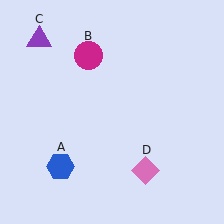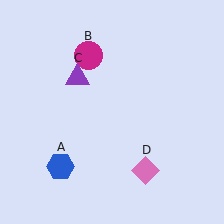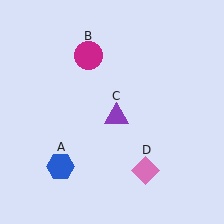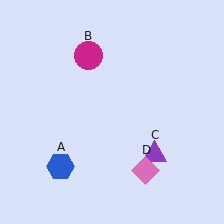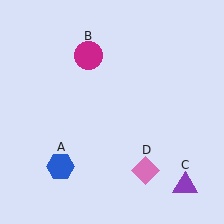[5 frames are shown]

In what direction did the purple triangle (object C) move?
The purple triangle (object C) moved down and to the right.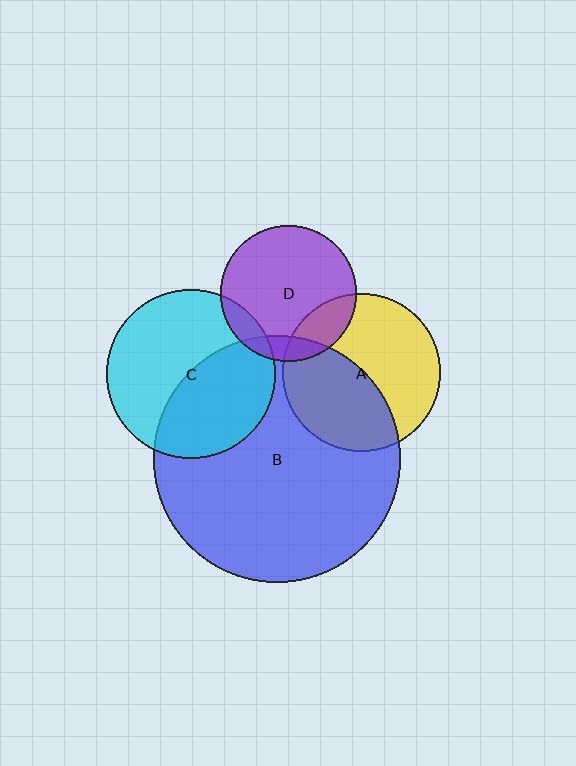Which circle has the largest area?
Circle B (blue).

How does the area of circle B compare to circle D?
Approximately 3.3 times.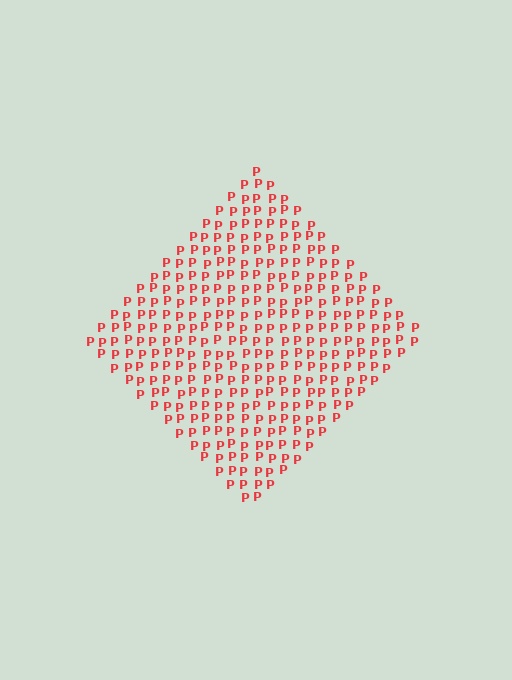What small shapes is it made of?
It is made of small letter P's.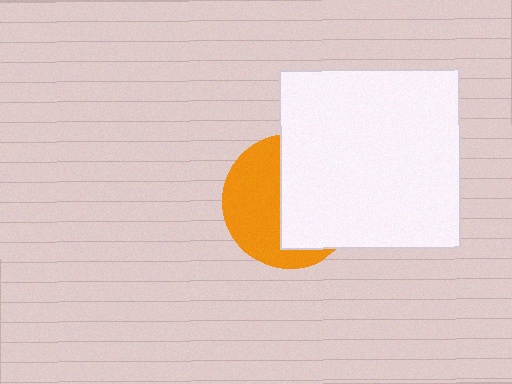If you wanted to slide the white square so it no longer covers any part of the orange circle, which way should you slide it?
Slide it right — that is the most direct way to separate the two shapes.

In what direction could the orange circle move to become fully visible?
The orange circle could move left. That would shift it out from behind the white square entirely.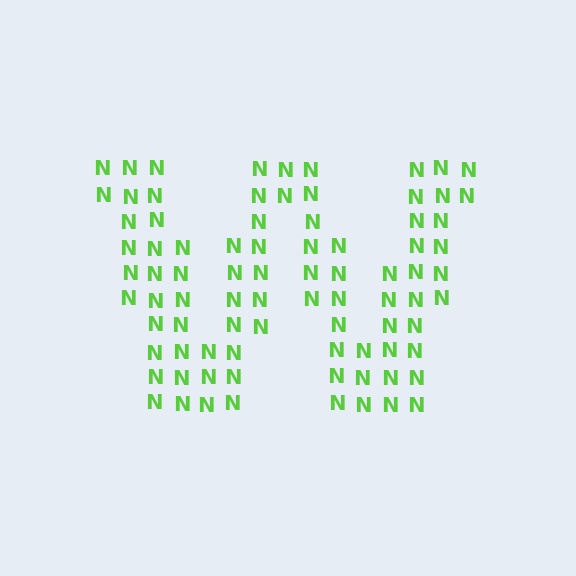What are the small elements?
The small elements are letter N's.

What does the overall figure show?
The overall figure shows the letter W.